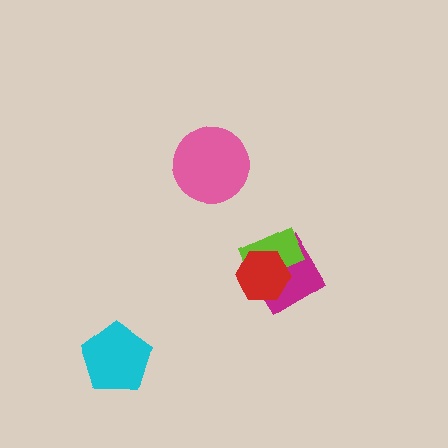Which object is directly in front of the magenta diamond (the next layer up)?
The lime rectangle is directly in front of the magenta diamond.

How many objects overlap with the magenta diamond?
2 objects overlap with the magenta diamond.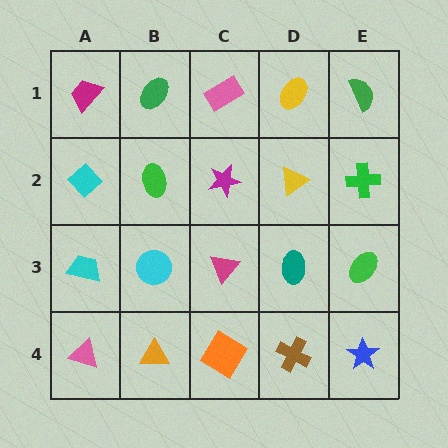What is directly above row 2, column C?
A pink rectangle.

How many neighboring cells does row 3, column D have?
4.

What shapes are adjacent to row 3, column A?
A cyan diamond (row 2, column A), a pink triangle (row 4, column A), a cyan circle (row 3, column B).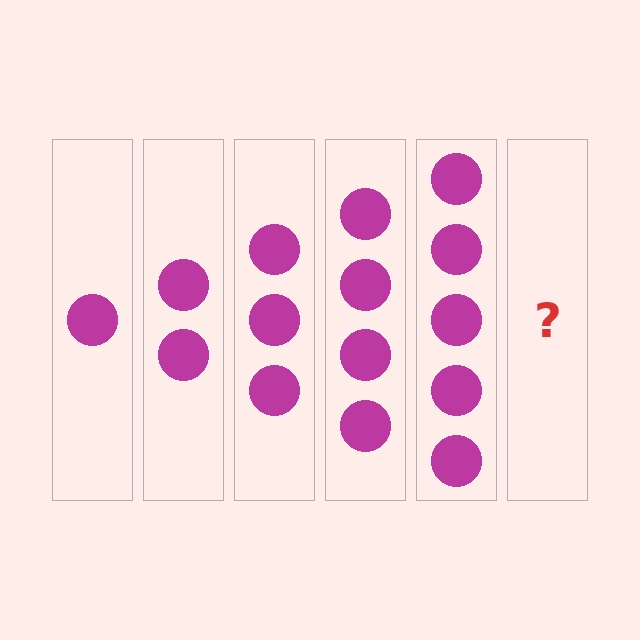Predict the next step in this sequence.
The next step is 6 circles.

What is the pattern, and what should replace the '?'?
The pattern is that each step adds one more circle. The '?' should be 6 circles.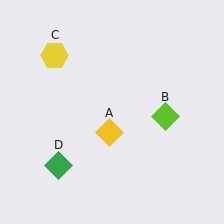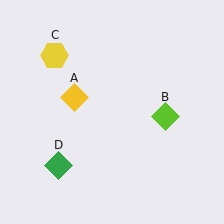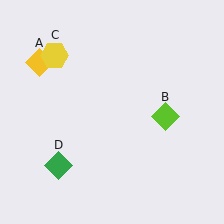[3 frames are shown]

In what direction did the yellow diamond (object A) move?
The yellow diamond (object A) moved up and to the left.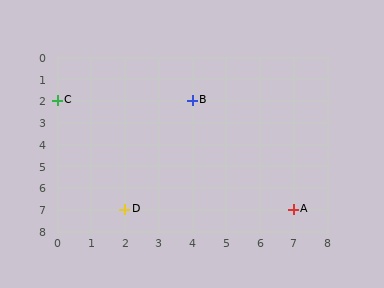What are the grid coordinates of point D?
Point D is at grid coordinates (2, 7).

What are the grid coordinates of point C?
Point C is at grid coordinates (0, 2).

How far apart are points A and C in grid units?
Points A and C are 7 columns and 5 rows apart (about 8.6 grid units diagonally).